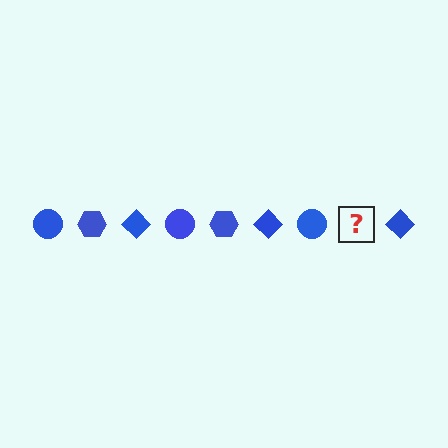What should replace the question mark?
The question mark should be replaced with a blue hexagon.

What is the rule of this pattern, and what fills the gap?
The rule is that the pattern cycles through circle, hexagon, diamond shapes in blue. The gap should be filled with a blue hexagon.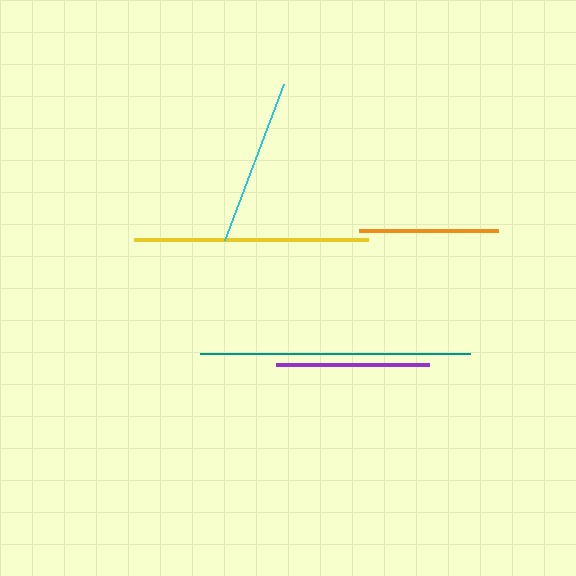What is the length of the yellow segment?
The yellow segment is approximately 234 pixels long.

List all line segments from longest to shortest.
From longest to shortest: teal, yellow, cyan, purple, orange.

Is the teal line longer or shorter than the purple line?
The teal line is longer than the purple line.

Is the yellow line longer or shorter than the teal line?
The teal line is longer than the yellow line.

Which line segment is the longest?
The teal line is the longest at approximately 270 pixels.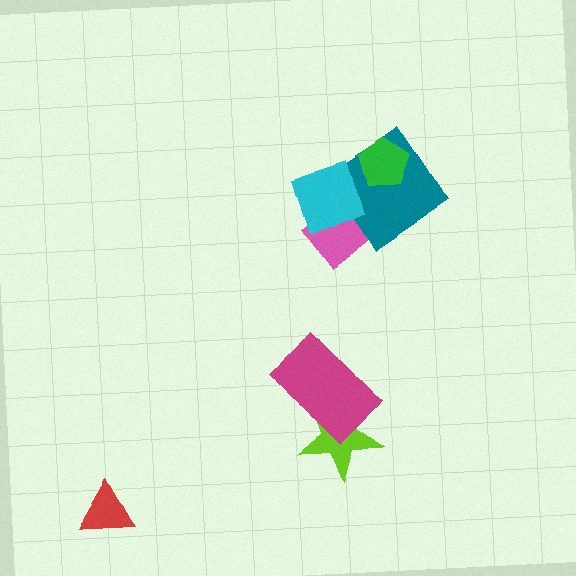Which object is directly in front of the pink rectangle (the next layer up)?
The teal diamond is directly in front of the pink rectangle.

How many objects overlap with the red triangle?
0 objects overlap with the red triangle.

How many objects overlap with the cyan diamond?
2 objects overlap with the cyan diamond.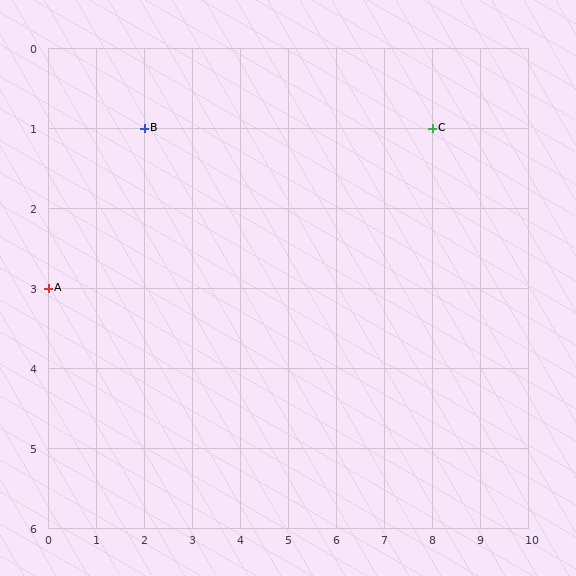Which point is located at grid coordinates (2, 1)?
Point B is at (2, 1).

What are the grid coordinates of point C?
Point C is at grid coordinates (8, 1).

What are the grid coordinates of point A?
Point A is at grid coordinates (0, 3).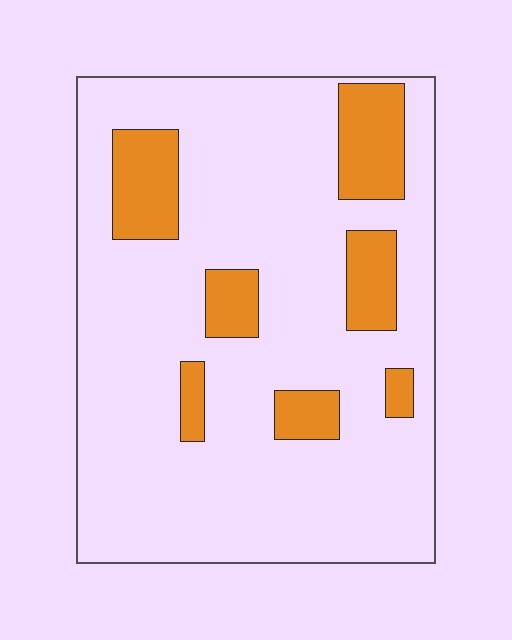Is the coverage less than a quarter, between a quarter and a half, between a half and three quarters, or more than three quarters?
Less than a quarter.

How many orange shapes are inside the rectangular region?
7.